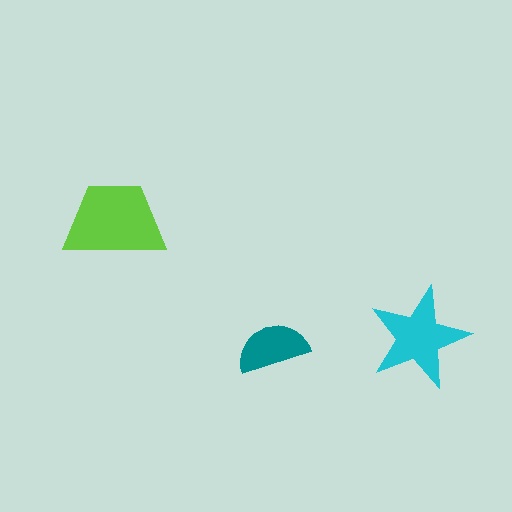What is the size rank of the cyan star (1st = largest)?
2nd.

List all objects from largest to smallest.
The lime trapezoid, the cyan star, the teal semicircle.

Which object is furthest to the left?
The lime trapezoid is leftmost.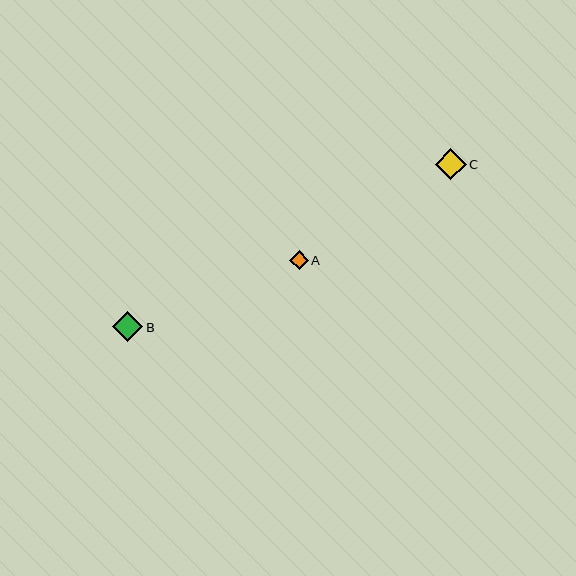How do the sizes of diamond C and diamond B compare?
Diamond C and diamond B are approximately the same size.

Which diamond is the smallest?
Diamond A is the smallest with a size of approximately 19 pixels.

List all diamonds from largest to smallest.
From largest to smallest: C, B, A.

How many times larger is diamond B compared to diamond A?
Diamond B is approximately 1.6 times the size of diamond A.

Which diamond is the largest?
Diamond C is the largest with a size of approximately 31 pixels.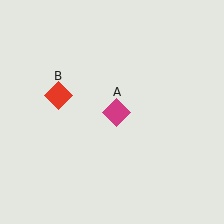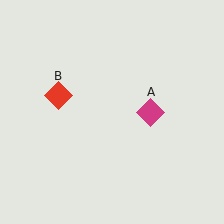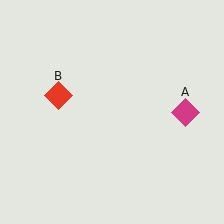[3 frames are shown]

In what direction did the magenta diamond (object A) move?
The magenta diamond (object A) moved right.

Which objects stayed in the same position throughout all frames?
Red diamond (object B) remained stationary.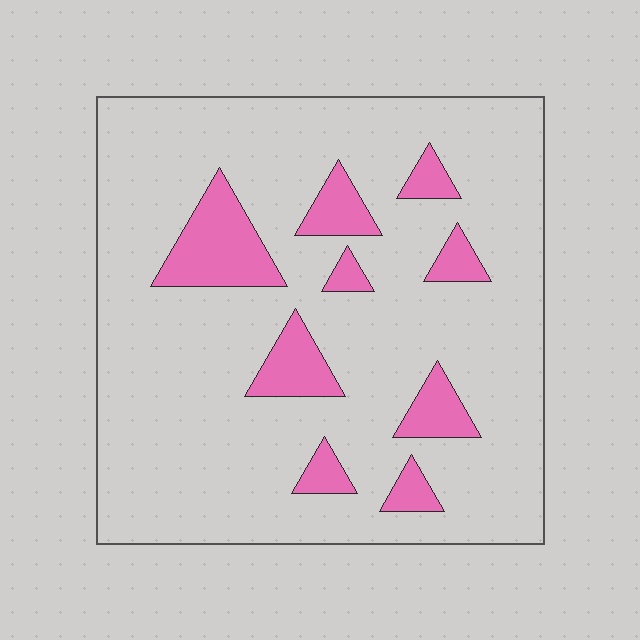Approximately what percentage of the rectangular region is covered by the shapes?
Approximately 15%.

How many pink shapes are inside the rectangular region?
9.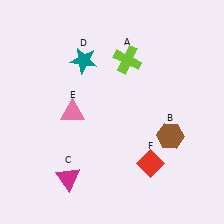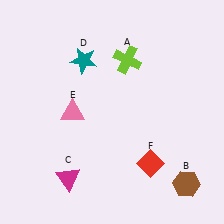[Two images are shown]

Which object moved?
The brown hexagon (B) moved down.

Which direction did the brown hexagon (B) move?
The brown hexagon (B) moved down.